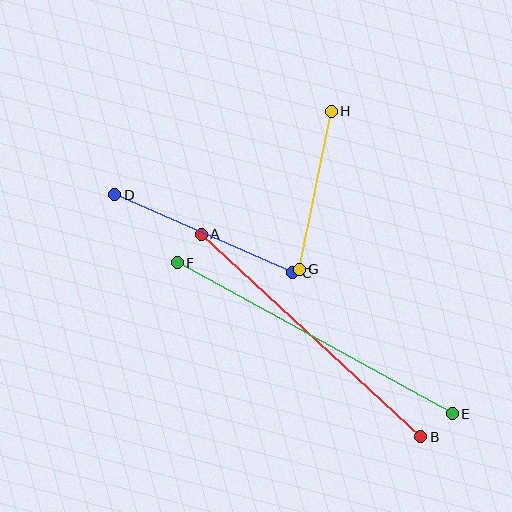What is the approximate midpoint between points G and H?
The midpoint is at approximately (315, 190) pixels.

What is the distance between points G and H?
The distance is approximately 161 pixels.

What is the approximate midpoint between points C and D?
The midpoint is at approximately (204, 234) pixels.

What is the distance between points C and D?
The distance is approximately 194 pixels.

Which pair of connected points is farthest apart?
Points E and F are farthest apart.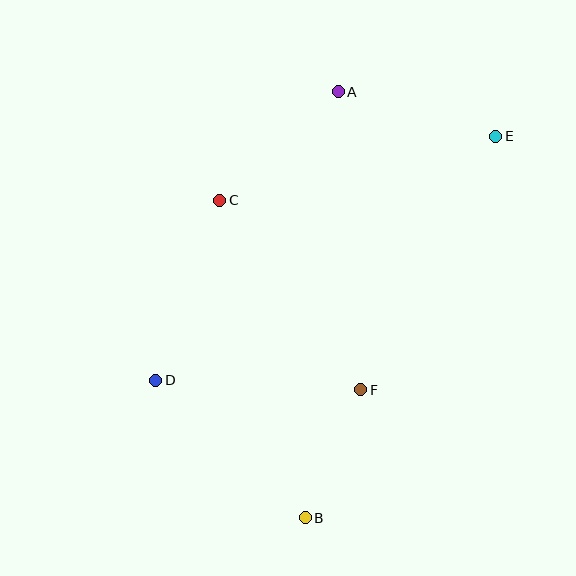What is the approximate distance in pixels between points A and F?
The distance between A and F is approximately 299 pixels.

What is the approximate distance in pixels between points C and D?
The distance between C and D is approximately 191 pixels.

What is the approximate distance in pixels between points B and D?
The distance between B and D is approximately 203 pixels.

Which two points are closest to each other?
Points B and F are closest to each other.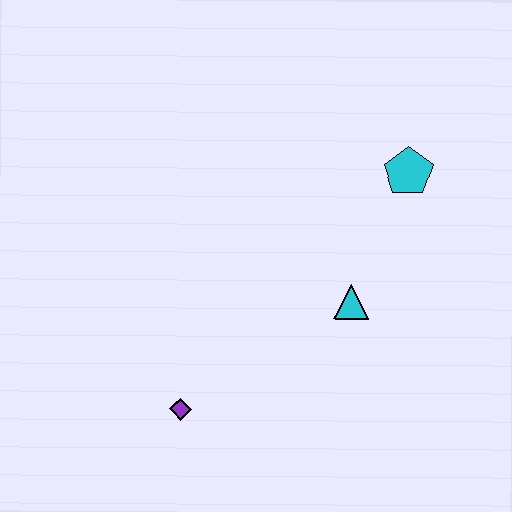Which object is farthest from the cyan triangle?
The purple diamond is farthest from the cyan triangle.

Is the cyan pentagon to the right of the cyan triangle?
Yes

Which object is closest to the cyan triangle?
The cyan pentagon is closest to the cyan triangle.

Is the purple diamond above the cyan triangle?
No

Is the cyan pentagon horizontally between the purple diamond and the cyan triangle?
No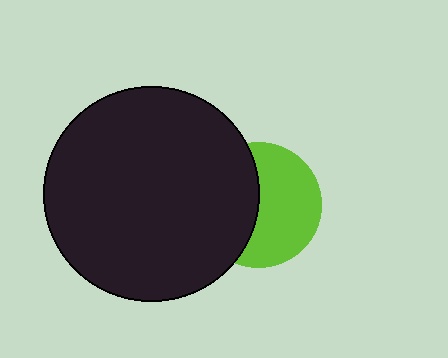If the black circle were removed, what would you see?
You would see the complete lime circle.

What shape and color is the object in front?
The object in front is a black circle.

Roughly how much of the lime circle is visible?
About half of it is visible (roughly 55%).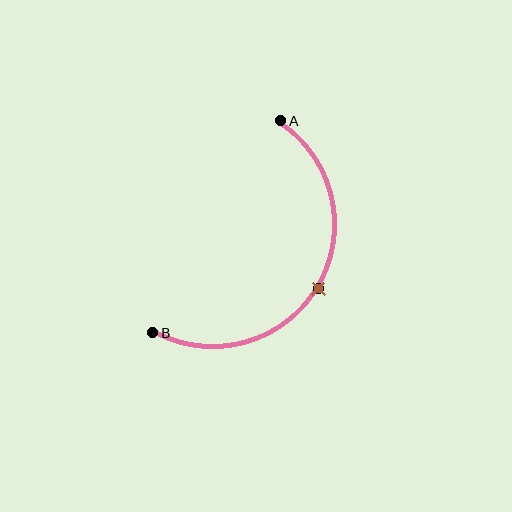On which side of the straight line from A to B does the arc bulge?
The arc bulges to the right of the straight line connecting A and B.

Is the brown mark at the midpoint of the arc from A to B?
Yes. The brown mark lies on the arc at equal arc-length from both A and B — it is the arc midpoint.